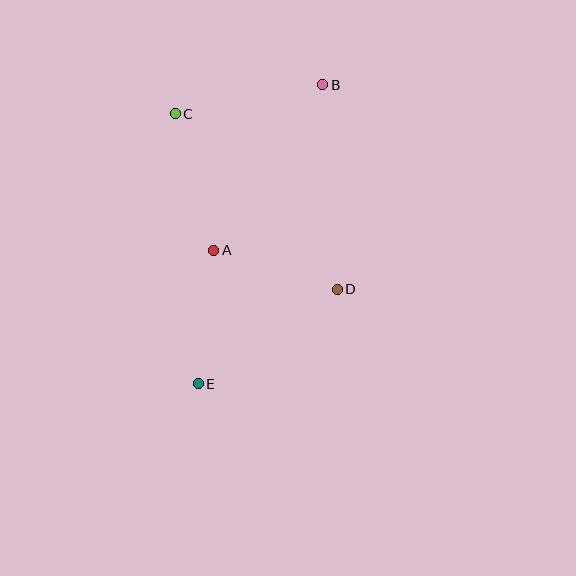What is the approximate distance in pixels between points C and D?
The distance between C and D is approximately 239 pixels.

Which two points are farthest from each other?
Points B and E are farthest from each other.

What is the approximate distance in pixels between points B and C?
The distance between B and C is approximately 150 pixels.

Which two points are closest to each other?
Points A and D are closest to each other.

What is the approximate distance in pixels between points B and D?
The distance between B and D is approximately 205 pixels.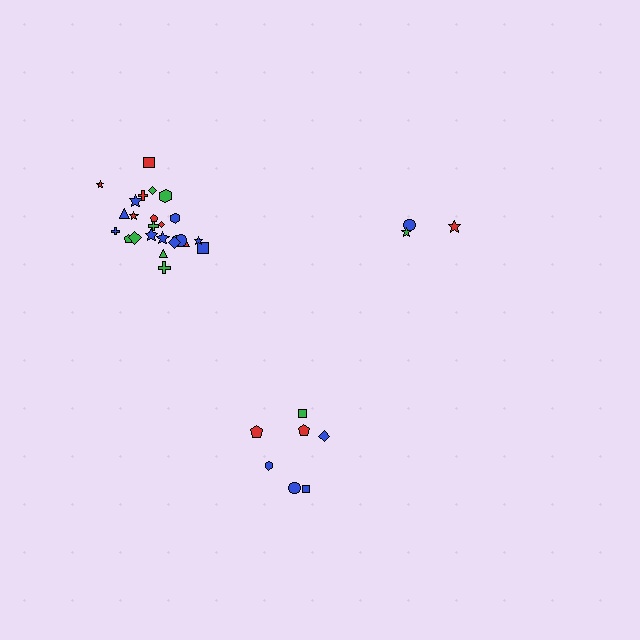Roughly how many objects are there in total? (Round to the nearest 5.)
Roughly 35 objects in total.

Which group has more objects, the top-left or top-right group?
The top-left group.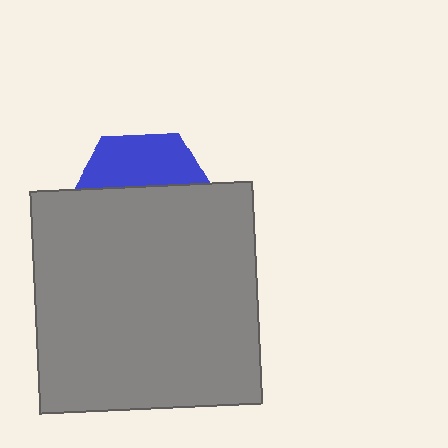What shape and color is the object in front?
The object in front is a gray square.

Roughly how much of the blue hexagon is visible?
A small part of it is visible (roughly 34%).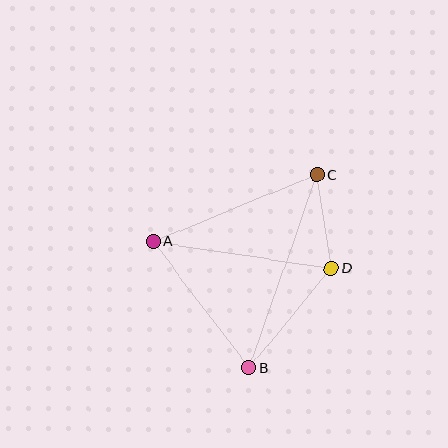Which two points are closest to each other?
Points C and D are closest to each other.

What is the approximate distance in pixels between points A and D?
The distance between A and D is approximately 180 pixels.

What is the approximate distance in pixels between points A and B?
The distance between A and B is approximately 159 pixels.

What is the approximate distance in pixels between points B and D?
The distance between B and D is approximately 129 pixels.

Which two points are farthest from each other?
Points B and C are farthest from each other.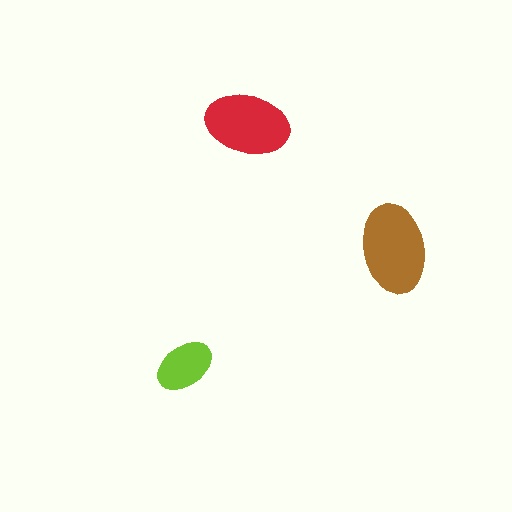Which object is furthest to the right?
The brown ellipse is rightmost.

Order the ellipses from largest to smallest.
the brown one, the red one, the lime one.